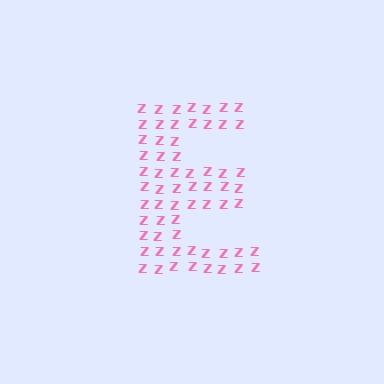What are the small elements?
The small elements are letter Z's.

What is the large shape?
The large shape is the letter E.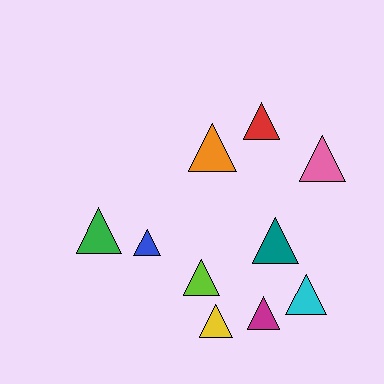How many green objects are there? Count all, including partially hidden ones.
There is 1 green object.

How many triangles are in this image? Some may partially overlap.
There are 10 triangles.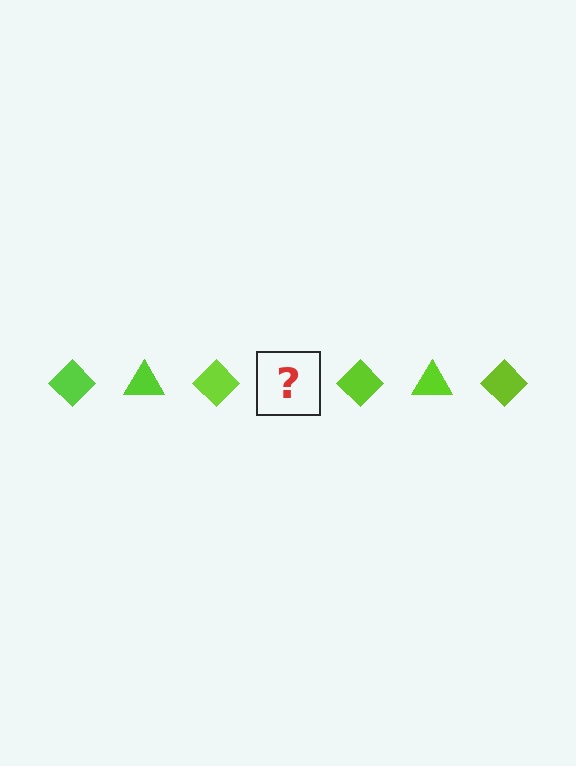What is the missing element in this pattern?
The missing element is a lime triangle.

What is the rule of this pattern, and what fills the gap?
The rule is that the pattern cycles through diamond, triangle shapes in lime. The gap should be filled with a lime triangle.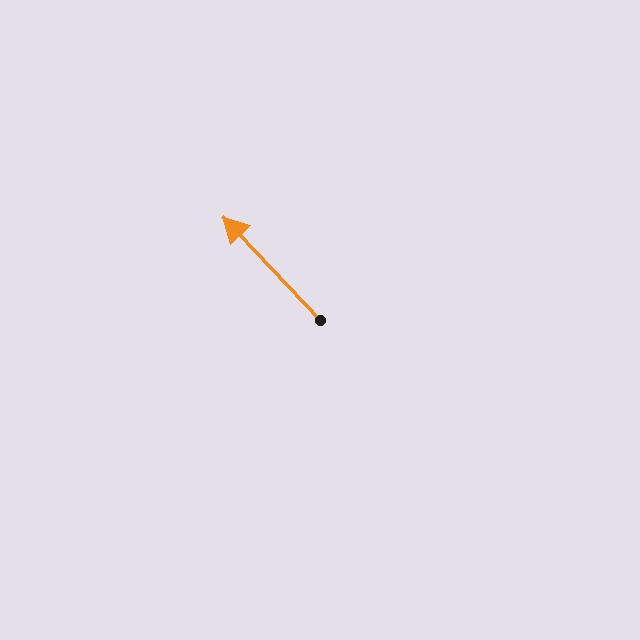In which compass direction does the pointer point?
Northwest.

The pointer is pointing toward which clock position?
Roughly 11 o'clock.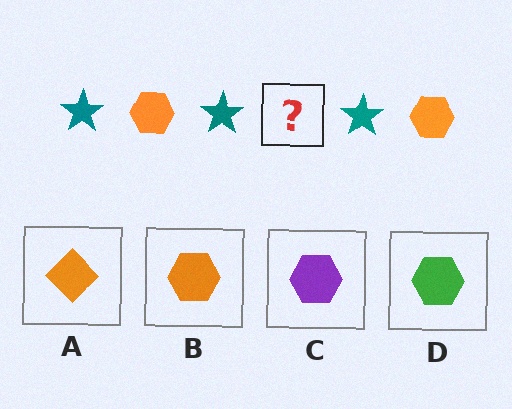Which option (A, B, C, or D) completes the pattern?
B.